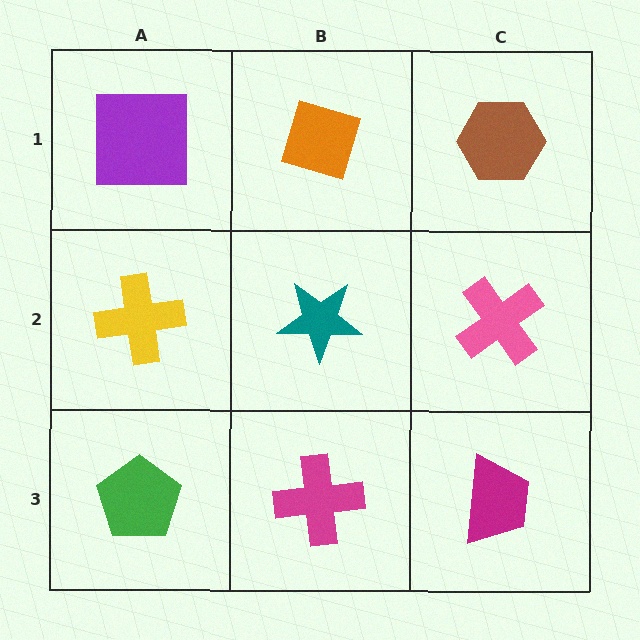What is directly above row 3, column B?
A teal star.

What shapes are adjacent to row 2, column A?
A purple square (row 1, column A), a green pentagon (row 3, column A), a teal star (row 2, column B).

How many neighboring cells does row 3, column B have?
3.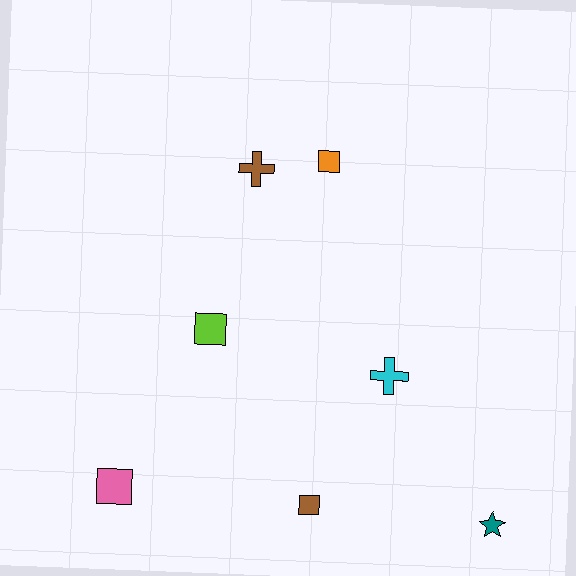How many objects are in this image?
There are 7 objects.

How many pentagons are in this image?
There are no pentagons.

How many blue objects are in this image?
There are no blue objects.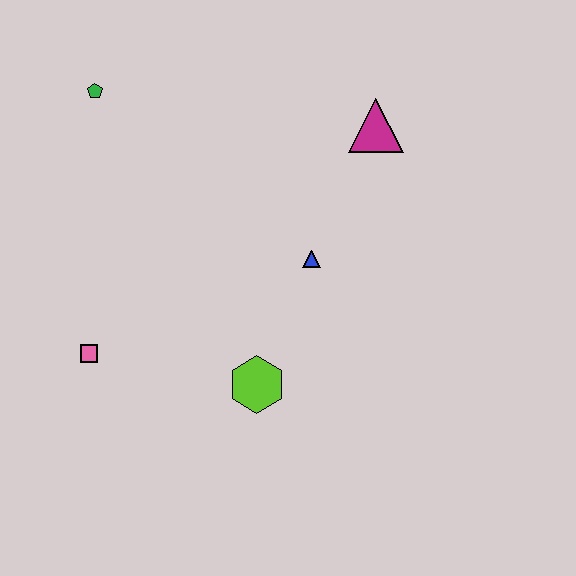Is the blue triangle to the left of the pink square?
No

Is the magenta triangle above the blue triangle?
Yes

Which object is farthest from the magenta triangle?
The pink square is farthest from the magenta triangle.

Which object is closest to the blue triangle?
The lime hexagon is closest to the blue triangle.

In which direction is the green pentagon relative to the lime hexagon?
The green pentagon is above the lime hexagon.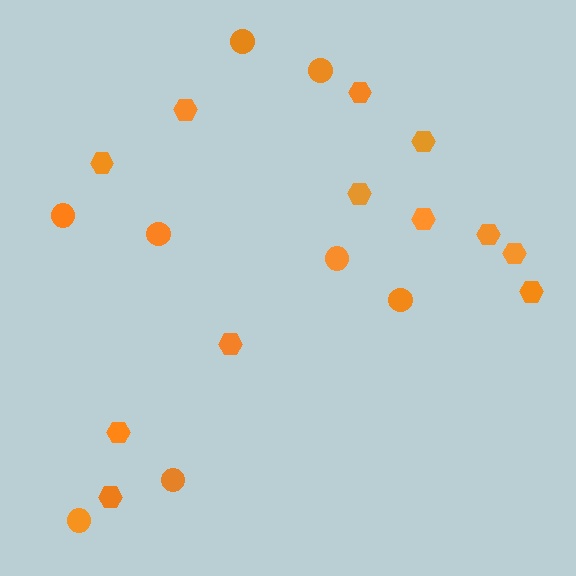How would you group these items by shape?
There are 2 groups: one group of circles (8) and one group of hexagons (12).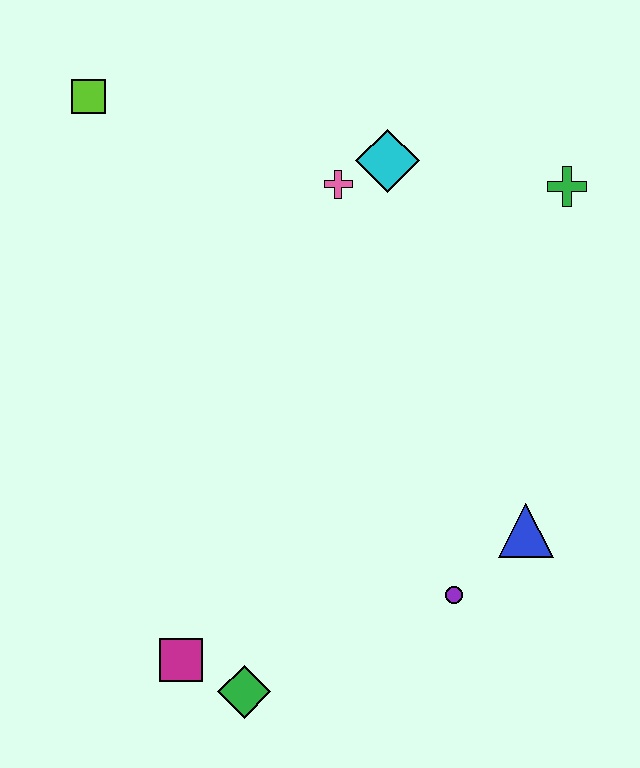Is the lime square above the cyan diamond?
Yes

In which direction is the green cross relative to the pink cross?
The green cross is to the right of the pink cross.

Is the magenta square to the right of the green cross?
No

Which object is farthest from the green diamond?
The lime square is farthest from the green diamond.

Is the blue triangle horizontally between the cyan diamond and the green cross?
Yes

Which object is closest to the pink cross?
The cyan diamond is closest to the pink cross.